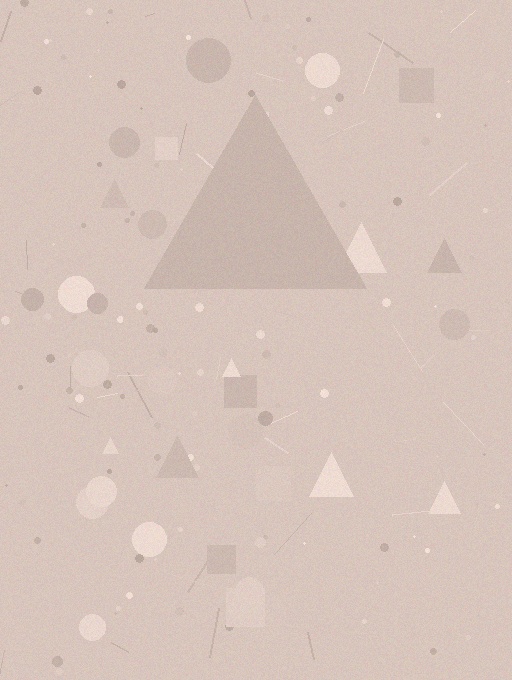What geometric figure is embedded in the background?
A triangle is embedded in the background.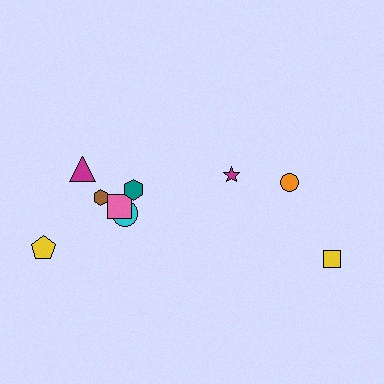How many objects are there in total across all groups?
There are 9 objects.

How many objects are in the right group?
There are 3 objects.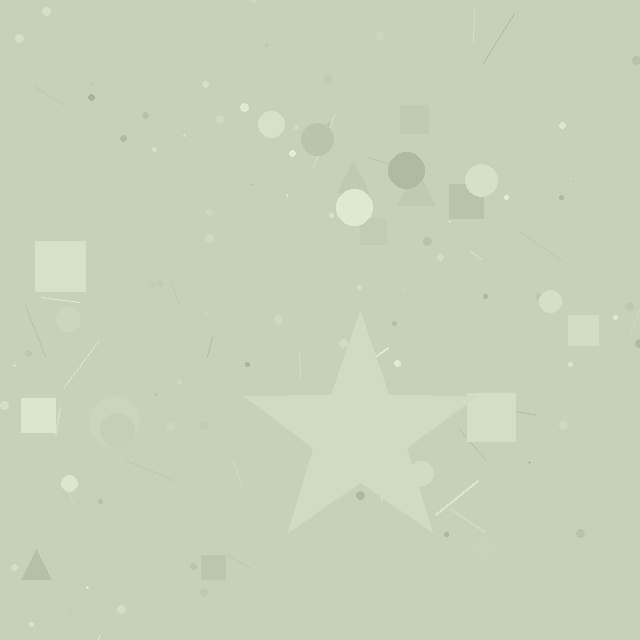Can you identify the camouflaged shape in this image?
The camouflaged shape is a star.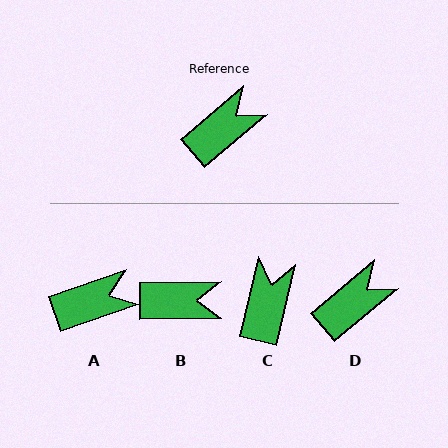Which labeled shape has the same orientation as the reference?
D.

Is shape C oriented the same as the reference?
No, it is off by about 37 degrees.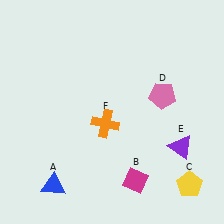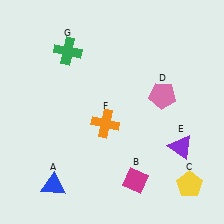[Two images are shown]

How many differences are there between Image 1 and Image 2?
There is 1 difference between the two images.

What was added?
A green cross (G) was added in Image 2.